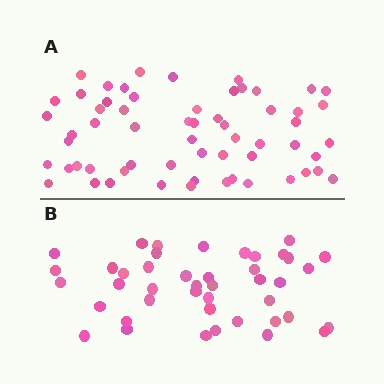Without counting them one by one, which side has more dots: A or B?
Region A (the top region) has more dots.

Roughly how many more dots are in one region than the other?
Region A has approximately 15 more dots than region B.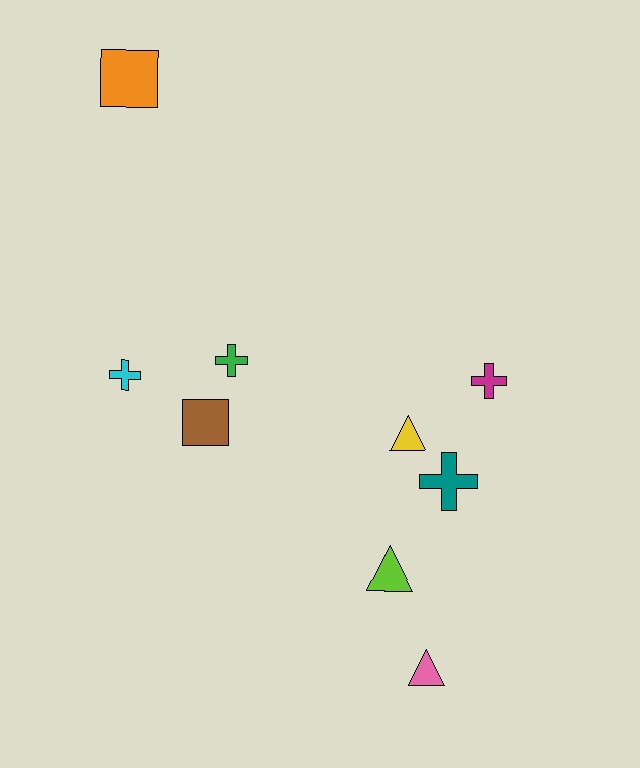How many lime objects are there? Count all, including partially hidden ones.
There is 1 lime object.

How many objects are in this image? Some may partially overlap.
There are 9 objects.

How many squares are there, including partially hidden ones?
There are 2 squares.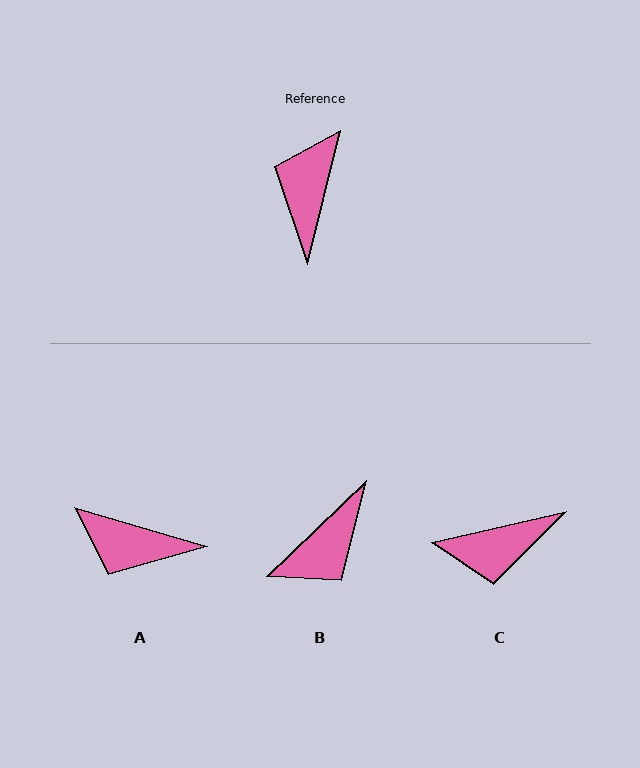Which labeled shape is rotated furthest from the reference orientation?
B, about 148 degrees away.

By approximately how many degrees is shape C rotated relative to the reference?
Approximately 117 degrees counter-clockwise.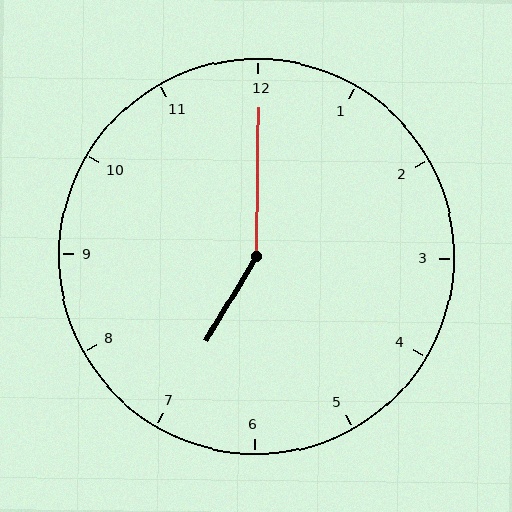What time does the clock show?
7:00.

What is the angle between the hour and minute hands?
Approximately 150 degrees.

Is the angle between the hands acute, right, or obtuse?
It is obtuse.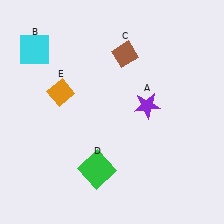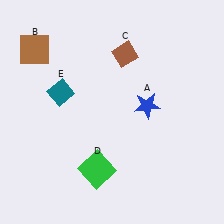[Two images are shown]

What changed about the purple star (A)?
In Image 1, A is purple. In Image 2, it changed to blue.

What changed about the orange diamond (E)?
In Image 1, E is orange. In Image 2, it changed to teal.